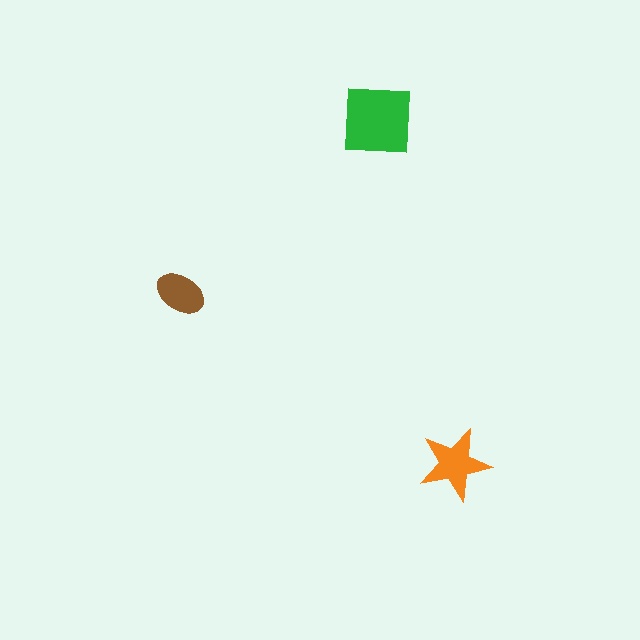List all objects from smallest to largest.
The brown ellipse, the orange star, the green square.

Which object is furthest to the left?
The brown ellipse is leftmost.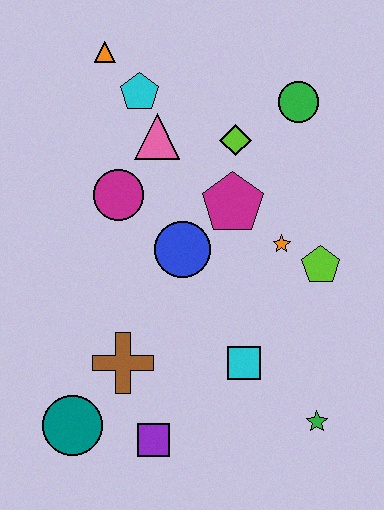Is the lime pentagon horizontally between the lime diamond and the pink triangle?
No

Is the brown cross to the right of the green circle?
No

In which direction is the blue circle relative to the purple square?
The blue circle is above the purple square.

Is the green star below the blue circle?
Yes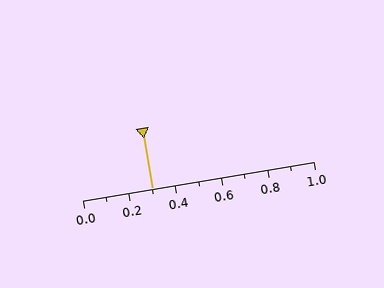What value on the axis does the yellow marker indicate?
The marker indicates approximately 0.3.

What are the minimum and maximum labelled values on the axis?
The axis runs from 0.0 to 1.0.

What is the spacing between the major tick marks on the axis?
The major ticks are spaced 0.2 apart.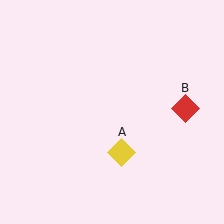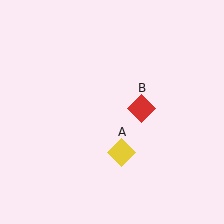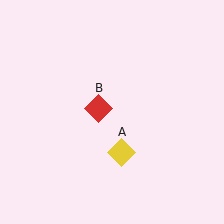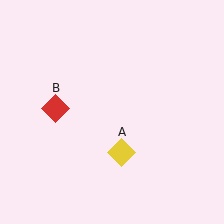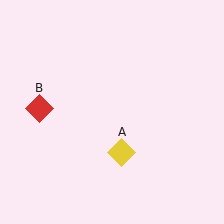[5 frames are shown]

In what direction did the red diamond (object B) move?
The red diamond (object B) moved left.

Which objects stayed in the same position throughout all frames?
Yellow diamond (object A) remained stationary.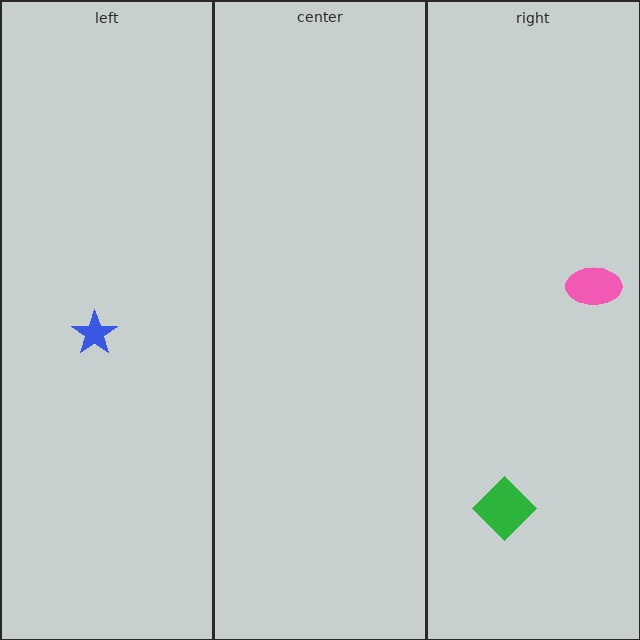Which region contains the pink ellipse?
The right region.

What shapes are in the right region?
The green diamond, the pink ellipse.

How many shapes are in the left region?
1.